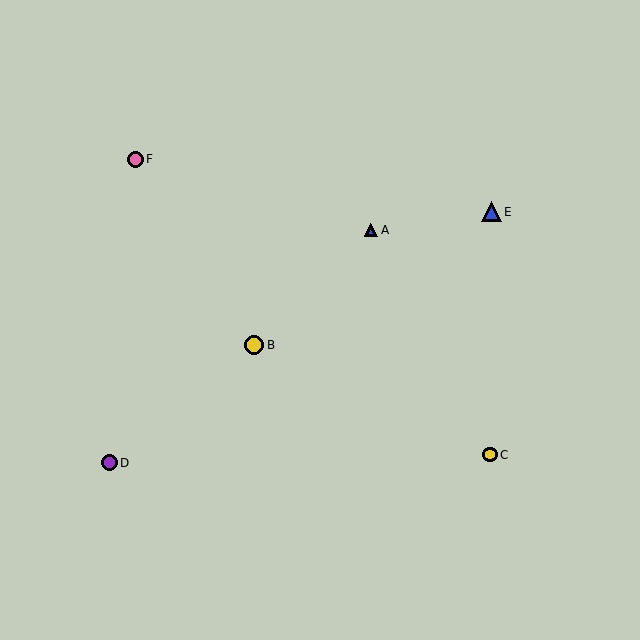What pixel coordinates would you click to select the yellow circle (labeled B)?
Click at (254, 345) to select the yellow circle B.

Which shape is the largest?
The blue triangle (labeled E) is the largest.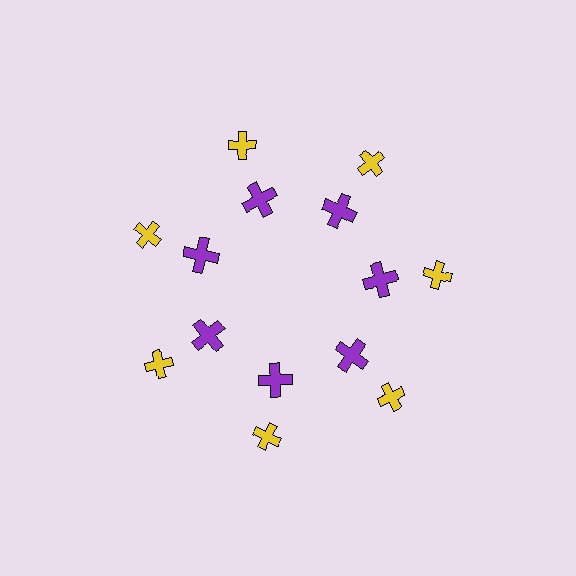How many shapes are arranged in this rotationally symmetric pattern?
There are 14 shapes, arranged in 7 groups of 2.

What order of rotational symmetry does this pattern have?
This pattern has 7-fold rotational symmetry.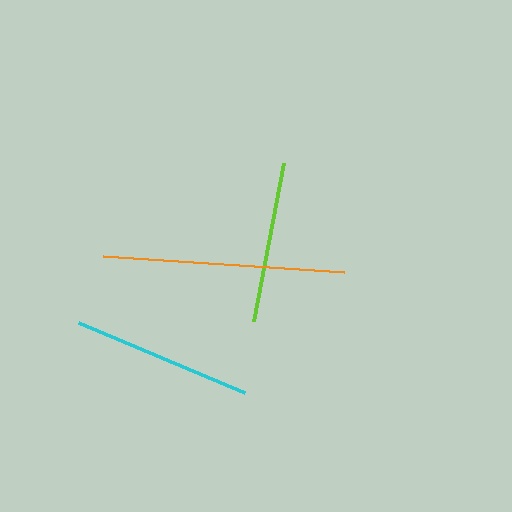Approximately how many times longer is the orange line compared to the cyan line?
The orange line is approximately 1.3 times the length of the cyan line.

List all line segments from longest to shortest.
From longest to shortest: orange, cyan, lime.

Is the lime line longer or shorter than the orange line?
The orange line is longer than the lime line.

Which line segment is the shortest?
The lime line is the shortest at approximately 162 pixels.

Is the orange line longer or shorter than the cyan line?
The orange line is longer than the cyan line.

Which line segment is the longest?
The orange line is the longest at approximately 242 pixels.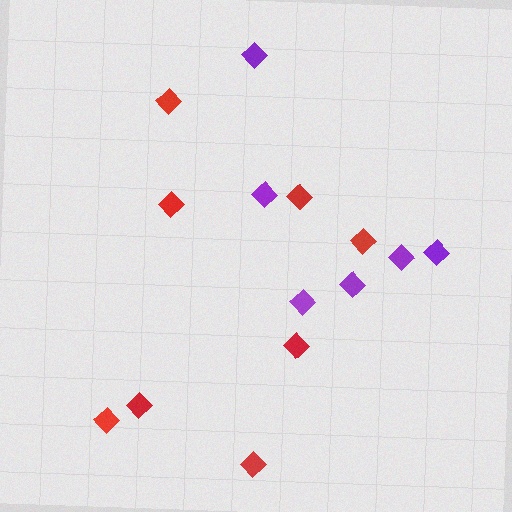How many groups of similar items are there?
There are 2 groups: one group of purple diamonds (6) and one group of red diamonds (8).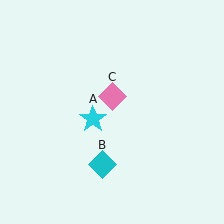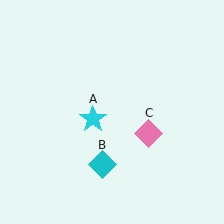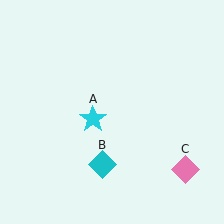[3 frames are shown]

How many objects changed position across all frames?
1 object changed position: pink diamond (object C).